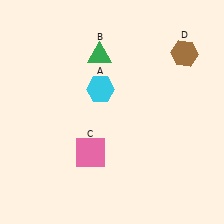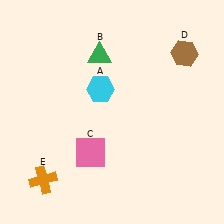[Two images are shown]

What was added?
An orange cross (E) was added in Image 2.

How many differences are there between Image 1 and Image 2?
There is 1 difference between the two images.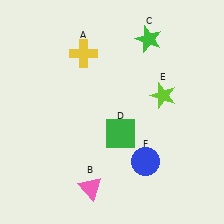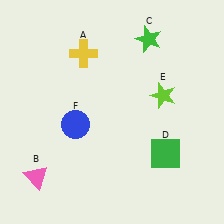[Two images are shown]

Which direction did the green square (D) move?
The green square (D) moved right.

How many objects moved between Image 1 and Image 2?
3 objects moved between the two images.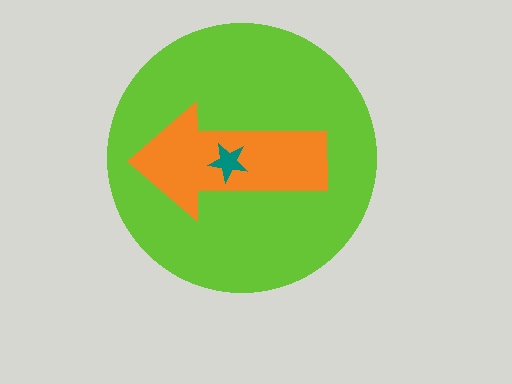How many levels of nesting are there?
3.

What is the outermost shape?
The lime circle.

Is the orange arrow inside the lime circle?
Yes.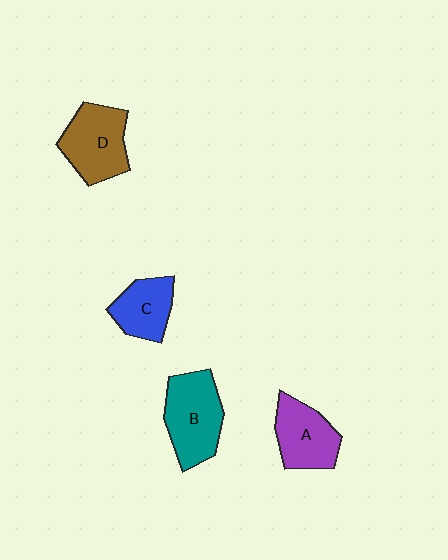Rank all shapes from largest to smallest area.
From largest to smallest: B (teal), D (brown), A (purple), C (blue).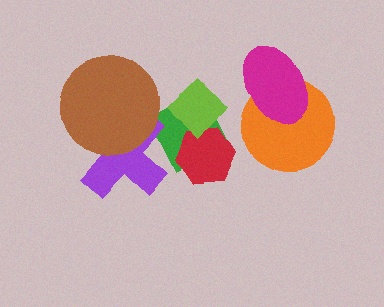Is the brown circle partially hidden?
No, no other shape covers it.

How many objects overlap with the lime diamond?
2 objects overlap with the lime diamond.